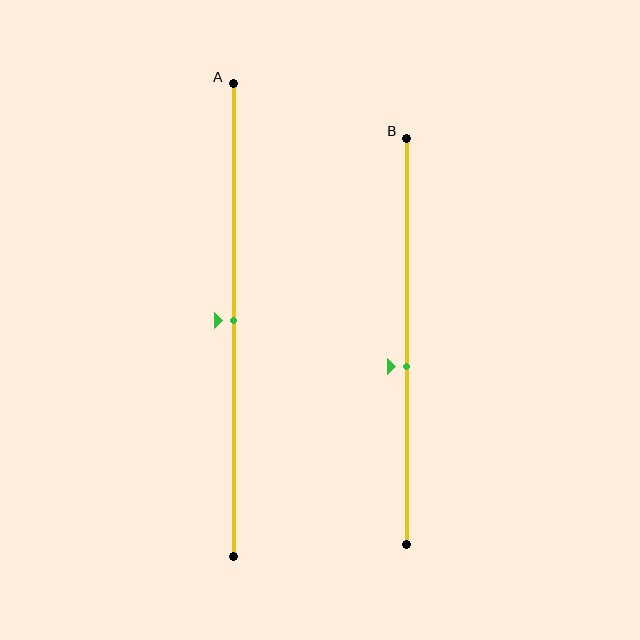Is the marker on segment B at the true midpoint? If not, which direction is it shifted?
No, the marker on segment B is shifted downward by about 6% of the segment length.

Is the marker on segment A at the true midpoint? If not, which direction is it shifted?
Yes, the marker on segment A is at the true midpoint.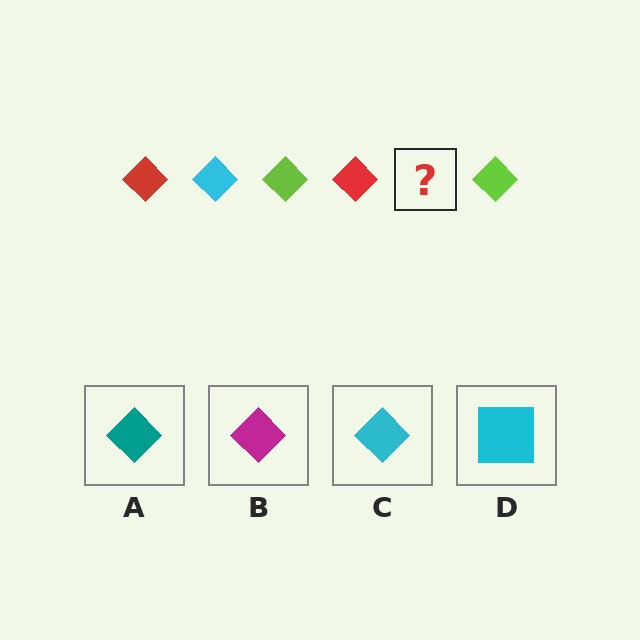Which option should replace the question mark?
Option C.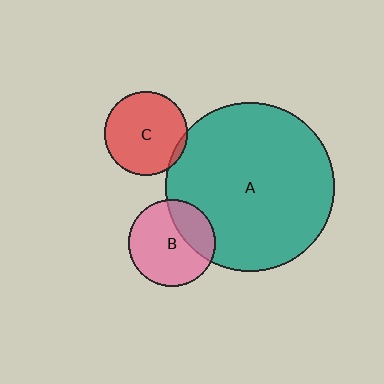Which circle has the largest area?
Circle A (teal).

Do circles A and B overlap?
Yes.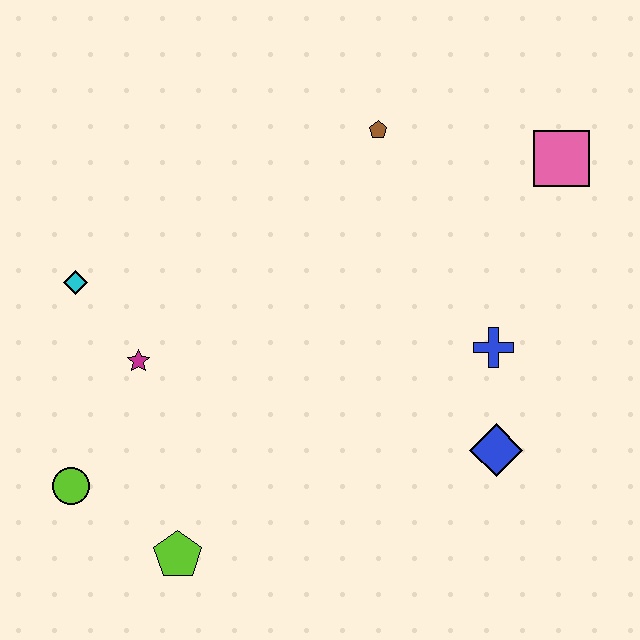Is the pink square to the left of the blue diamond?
No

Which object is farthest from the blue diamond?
The cyan diamond is farthest from the blue diamond.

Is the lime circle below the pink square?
Yes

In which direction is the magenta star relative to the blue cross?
The magenta star is to the left of the blue cross.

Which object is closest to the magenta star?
The cyan diamond is closest to the magenta star.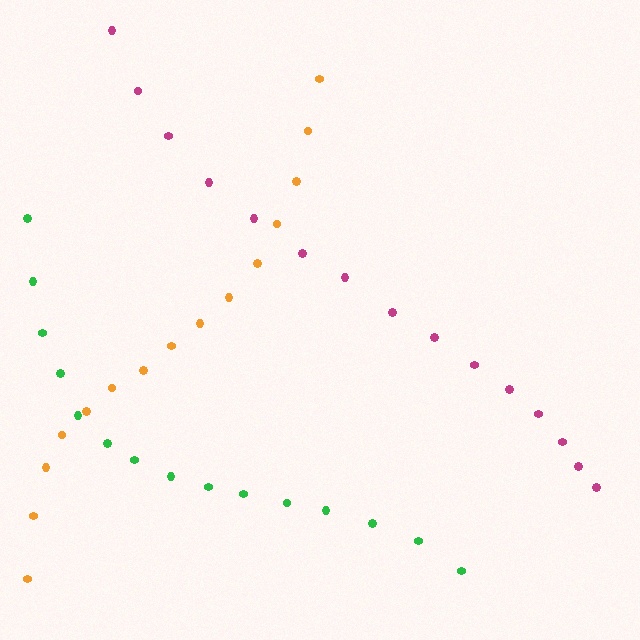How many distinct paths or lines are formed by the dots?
There are 3 distinct paths.